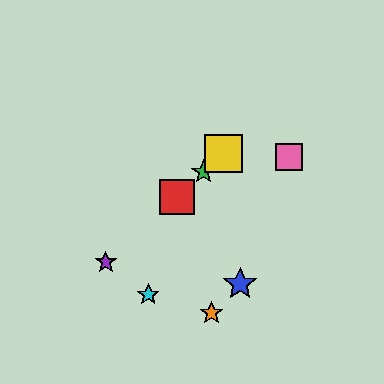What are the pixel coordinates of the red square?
The red square is at (177, 197).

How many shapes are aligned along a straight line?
4 shapes (the red square, the green star, the yellow square, the purple star) are aligned along a straight line.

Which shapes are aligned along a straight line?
The red square, the green star, the yellow square, the purple star are aligned along a straight line.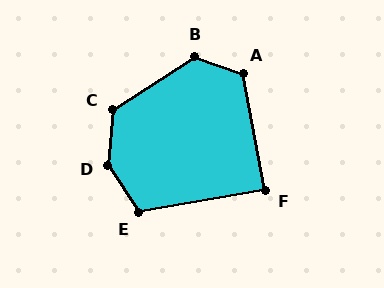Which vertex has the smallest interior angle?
F, at approximately 89 degrees.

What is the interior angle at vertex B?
Approximately 129 degrees (obtuse).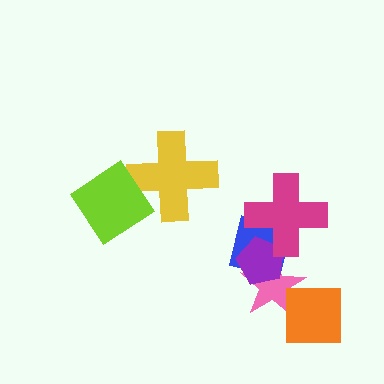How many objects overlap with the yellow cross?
1 object overlaps with the yellow cross.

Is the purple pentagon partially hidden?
Yes, it is partially covered by another shape.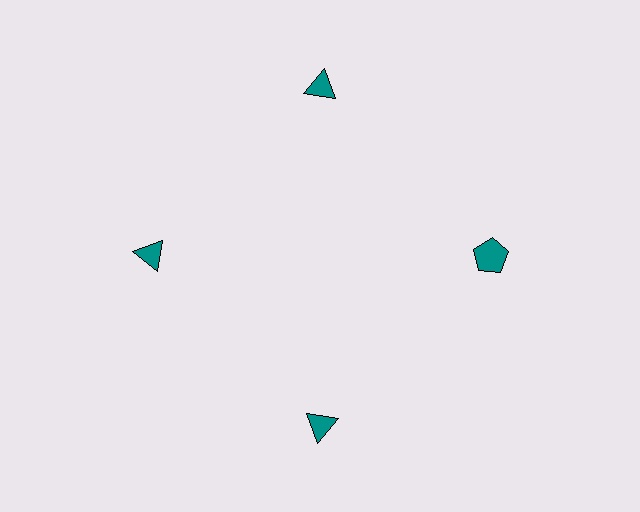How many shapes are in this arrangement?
There are 4 shapes arranged in a ring pattern.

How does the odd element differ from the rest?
It has a different shape: pentagon instead of triangle.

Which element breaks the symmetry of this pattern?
The teal pentagon at roughly the 3 o'clock position breaks the symmetry. All other shapes are teal triangles.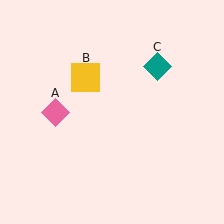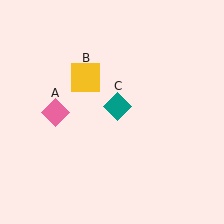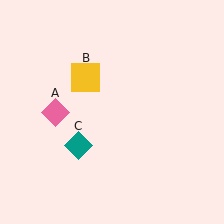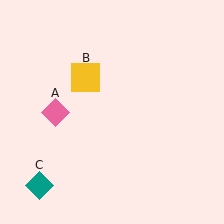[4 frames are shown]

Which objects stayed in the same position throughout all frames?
Pink diamond (object A) and yellow square (object B) remained stationary.